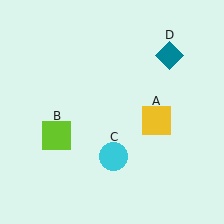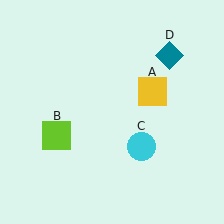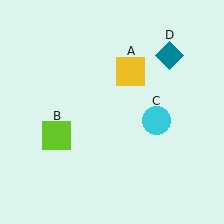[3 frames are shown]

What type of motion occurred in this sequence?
The yellow square (object A), cyan circle (object C) rotated counterclockwise around the center of the scene.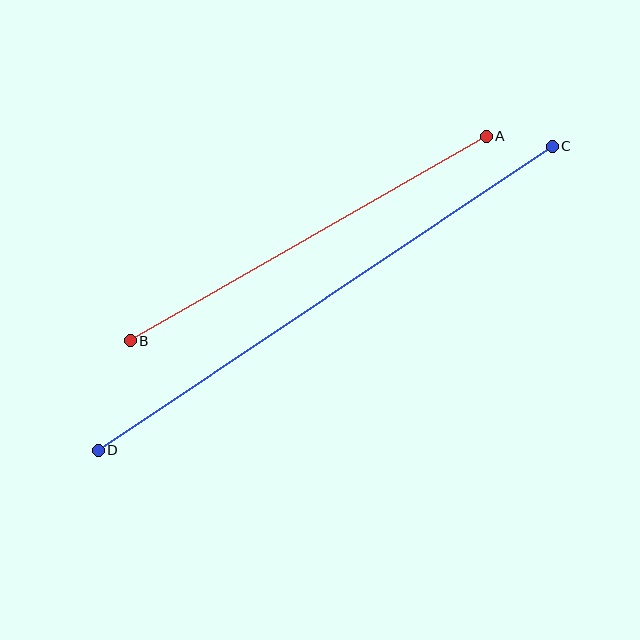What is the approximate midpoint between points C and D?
The midpoint is at approximately (325, 298) pixels.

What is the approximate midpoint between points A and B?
The midpoint is at approximately (308, 239) pixels.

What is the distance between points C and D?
The distance is approximately 546 pixels.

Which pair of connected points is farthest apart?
Points C and D are farthest apart.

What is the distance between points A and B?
The distance is approximately 411 pixels.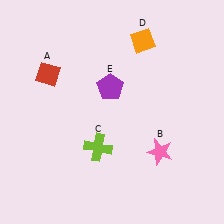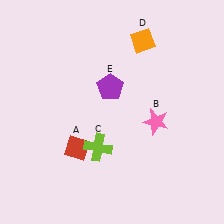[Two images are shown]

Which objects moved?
The objects that moved are: the red diamond (A), the pink star (B).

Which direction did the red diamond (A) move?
The red diamond (A) moved down.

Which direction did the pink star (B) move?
The pink star (B) moved up.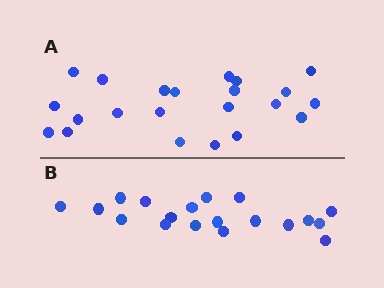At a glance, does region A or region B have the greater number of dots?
Region A (the top region) has more dots.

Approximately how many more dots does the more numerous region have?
Region A has just a few more — roughly 2 or 3 more dots than region B.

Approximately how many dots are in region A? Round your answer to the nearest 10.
About 20 dots. (The exact count is 22, which rounds to 20.)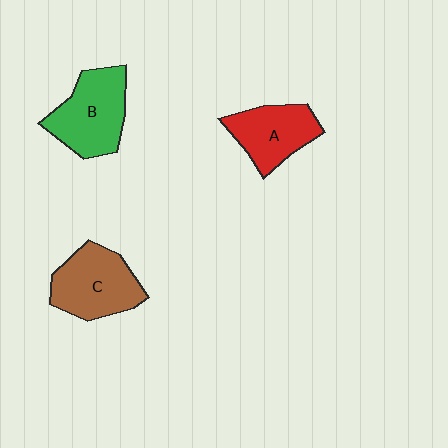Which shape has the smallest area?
Shape A (red).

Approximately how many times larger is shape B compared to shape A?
Approximately 1.2 times.